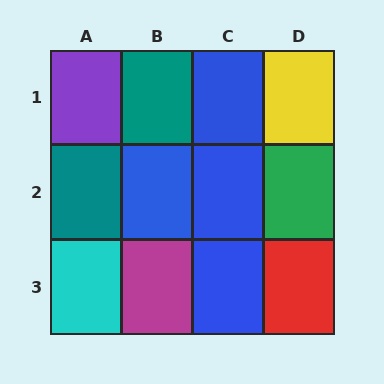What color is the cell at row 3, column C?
Blue.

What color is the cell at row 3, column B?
Magenta.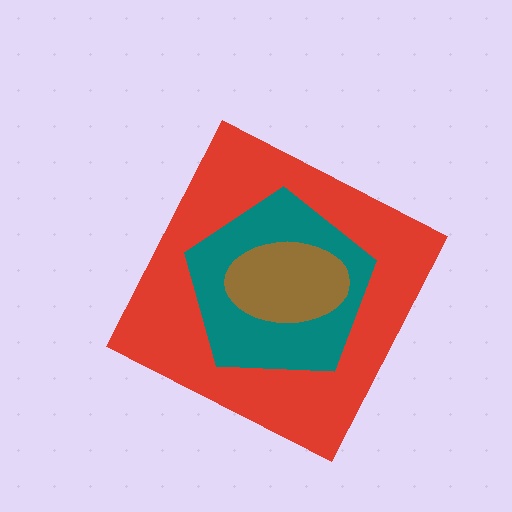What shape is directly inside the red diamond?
The teal pentagon.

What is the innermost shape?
The brown ellipse.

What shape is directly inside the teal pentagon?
The brown ellipse.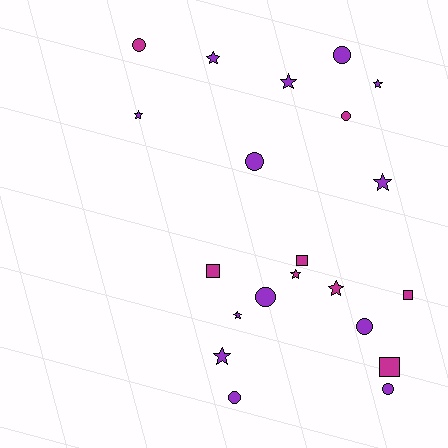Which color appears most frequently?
Purple, with 13 objects.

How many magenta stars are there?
There are 2 magenta stars.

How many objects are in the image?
There are 21 objects.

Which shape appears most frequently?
Star, with 9 objects.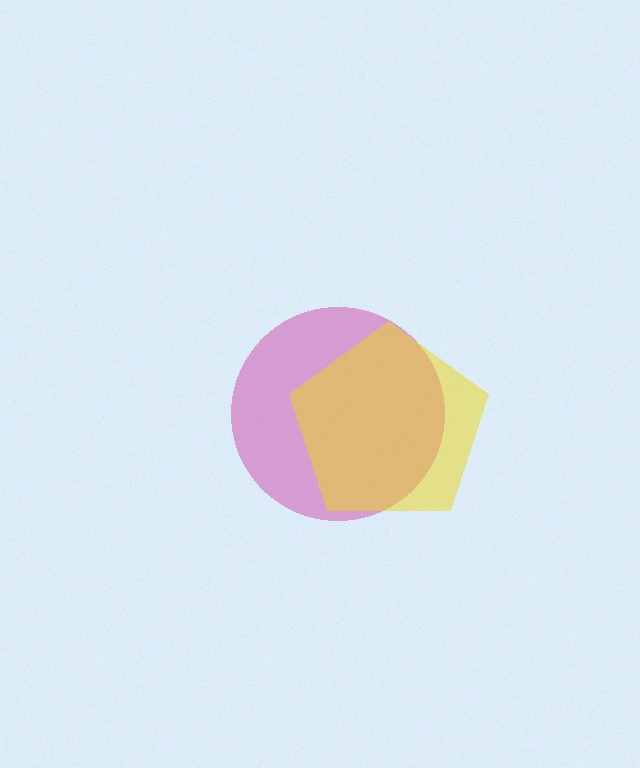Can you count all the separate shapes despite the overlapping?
Yes, there are 2 separate shapes.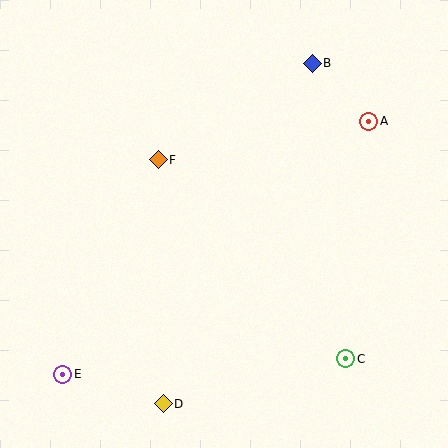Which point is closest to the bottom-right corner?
Point C is closest to the bottom-right corner.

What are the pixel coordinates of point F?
Point F is at (158, 160).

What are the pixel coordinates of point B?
Point B is at (312, 63).